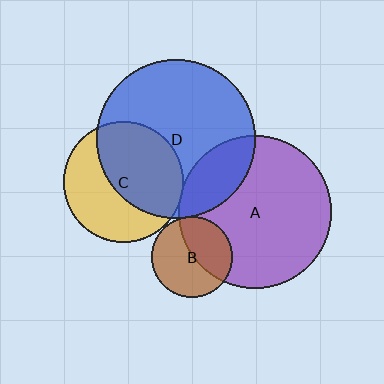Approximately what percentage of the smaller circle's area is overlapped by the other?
Approximately 20%.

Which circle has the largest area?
Circle D (blue).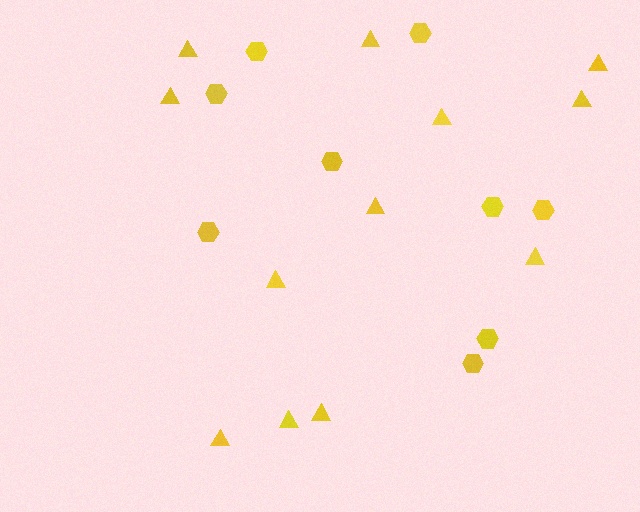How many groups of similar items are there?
There are 2 groups: one group of triangles (12) and one group of hexagons (9).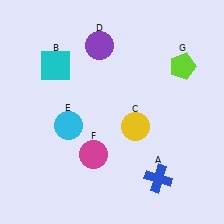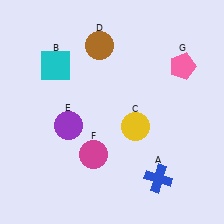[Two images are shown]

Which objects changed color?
D changed from purple to brown. E changed from cyan to purple. G changed from lime to pink.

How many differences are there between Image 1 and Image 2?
There are 3 differences between the two images.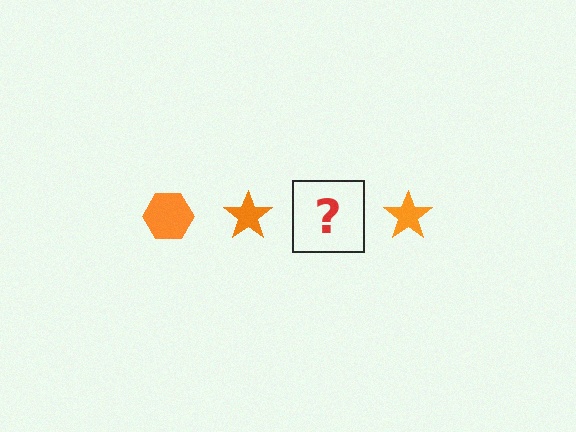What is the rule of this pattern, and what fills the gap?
The rule is that the pattern cycles through hexagon, star shapes in orange. The gap should be filled with an orange hexagon.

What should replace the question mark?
The question mark should be replaced with an orange hexagon.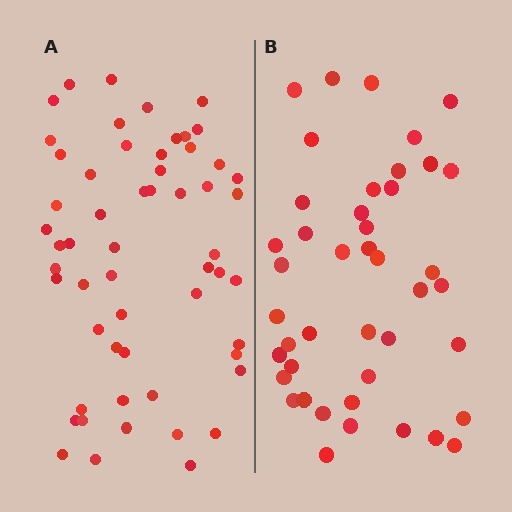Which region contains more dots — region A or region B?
Region A (the left region) has more dots.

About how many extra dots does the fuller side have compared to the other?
Region A has approximately 15 more dots than region B.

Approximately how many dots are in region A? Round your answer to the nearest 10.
About 60 dots. (The exact count is 56, which rounds to 60.)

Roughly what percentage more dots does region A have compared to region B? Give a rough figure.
About 30% more.